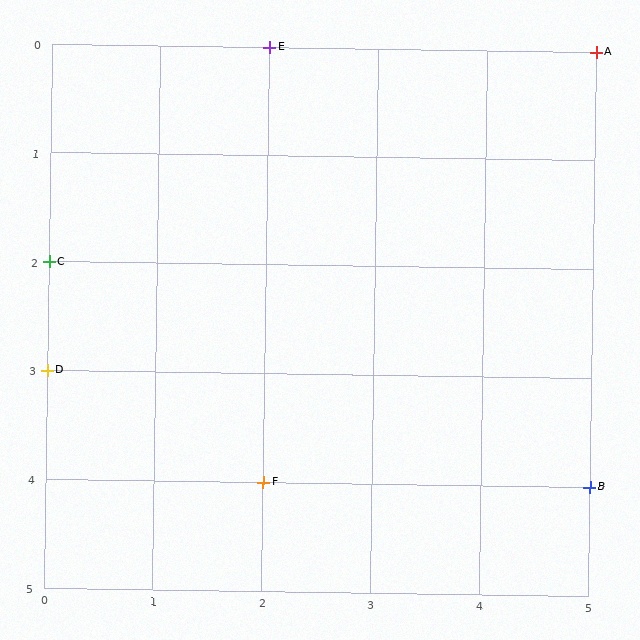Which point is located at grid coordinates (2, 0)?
Point E is at (2, 0).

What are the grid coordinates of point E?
Point E is at grid coordinates (2, 0).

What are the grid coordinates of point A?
Point A is at grid coordinates (5, 0).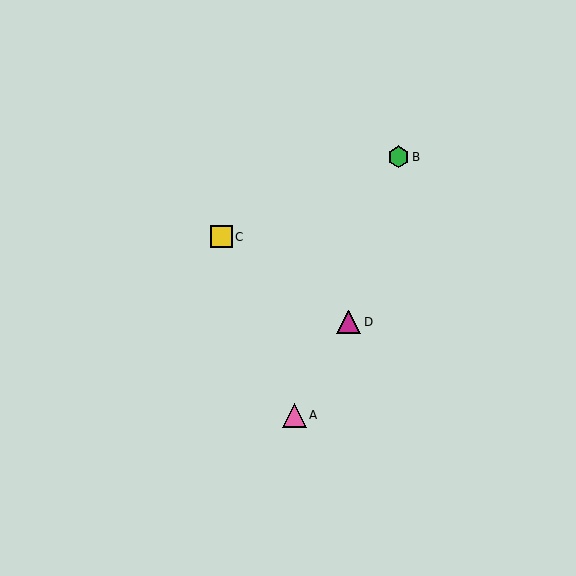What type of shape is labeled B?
Shape B is a green hexagon.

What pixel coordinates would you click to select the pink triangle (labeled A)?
Click at (294, 415) to select the pink triangle A.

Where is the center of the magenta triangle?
The center of the magenta triangle is at (349, 322).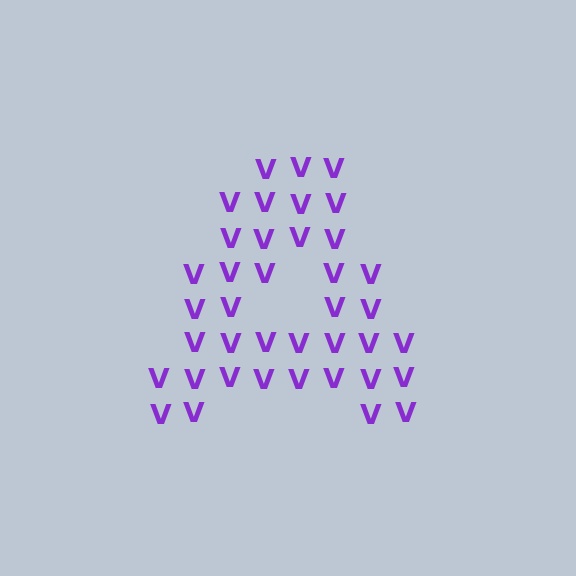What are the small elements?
The small elements are letter V's.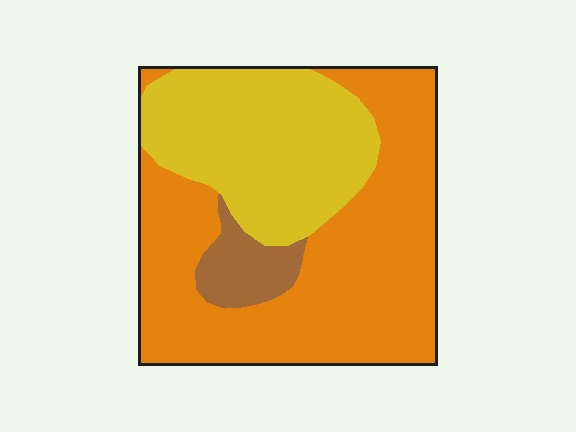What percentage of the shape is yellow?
Yellow covers around 35% of the shape.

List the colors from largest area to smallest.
From largest to smallest: orange, yellow, brown.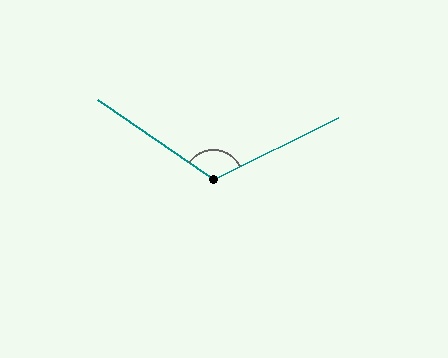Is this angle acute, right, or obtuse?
It is obtuse.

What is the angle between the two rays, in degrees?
Approximately 119 degrees.